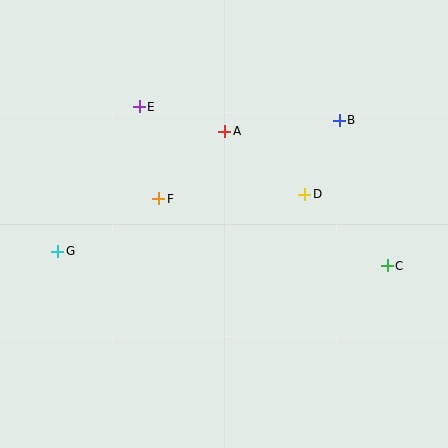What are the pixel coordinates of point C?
Point C is at (387, 266).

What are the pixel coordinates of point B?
Point B is at (339, 120).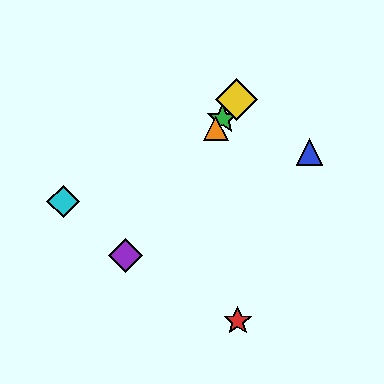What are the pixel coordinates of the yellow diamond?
The yellow diamond is at (236, 100).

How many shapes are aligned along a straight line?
4 shapes (the green star, the yellow diamond, the purple diamond, the orange triangle) are aligned along a straight line.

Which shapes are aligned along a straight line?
The green star, the yellow diamond, the purple diamond, the orange triangle are aligned along a straight line.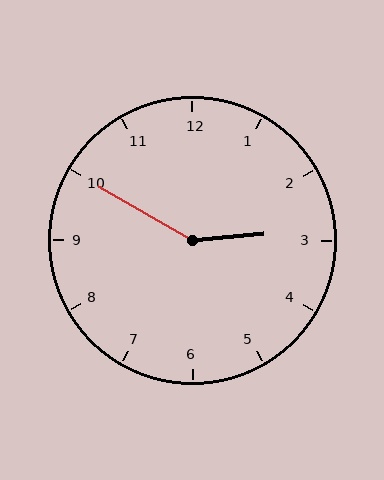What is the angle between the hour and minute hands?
Approximately 145 degrees.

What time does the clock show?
2:50.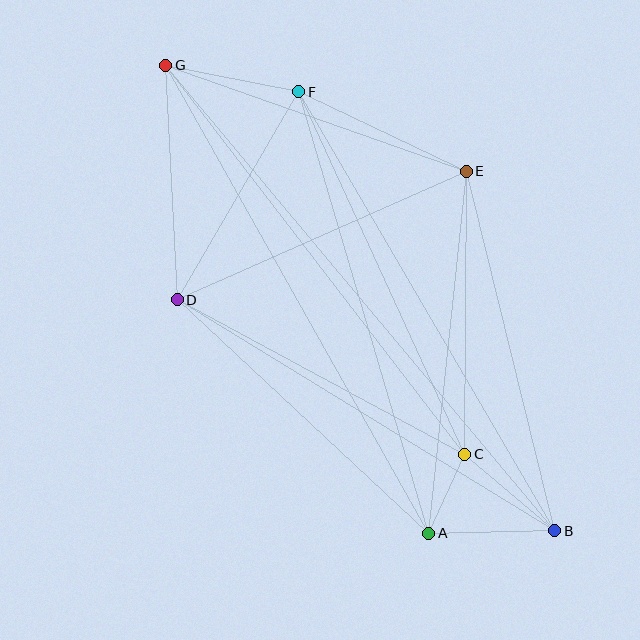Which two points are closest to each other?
Points A and C are closest to each other.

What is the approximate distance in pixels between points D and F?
The distance between D and F is approximately 241 pixels.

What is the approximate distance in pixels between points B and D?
The distance between B and D is approximately 443 pixels.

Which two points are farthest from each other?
Points B and G are farthest from each other.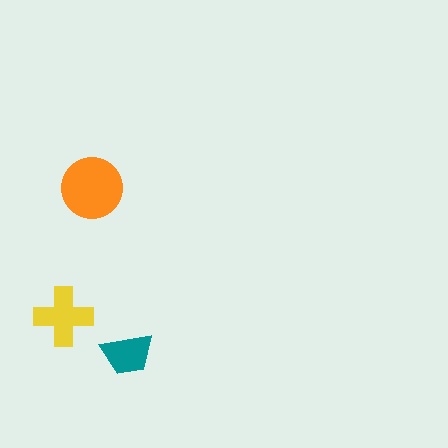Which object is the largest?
The orange circle.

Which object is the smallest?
The teal trapezoid.